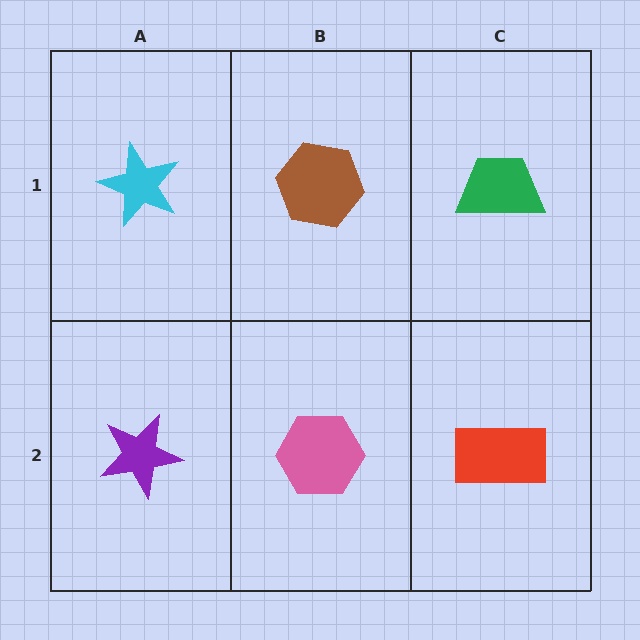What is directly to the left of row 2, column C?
A pink hexagon.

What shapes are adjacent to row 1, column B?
A pink hexagon (row 2, column B), a cyan star (row 1, column A), a green trapezoid (row 1, column C).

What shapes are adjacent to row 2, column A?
A cyan star (row 1, column A), a pink hexagon (row 2, column B).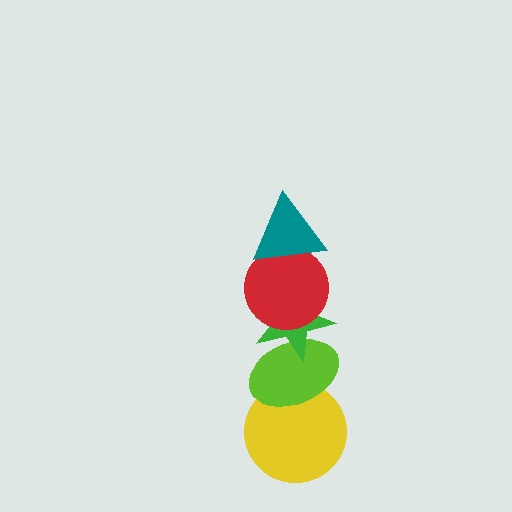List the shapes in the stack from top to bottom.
From top to bottom: the teal triangle, the red circle, the green star, the lime ellipse, the yellow circle.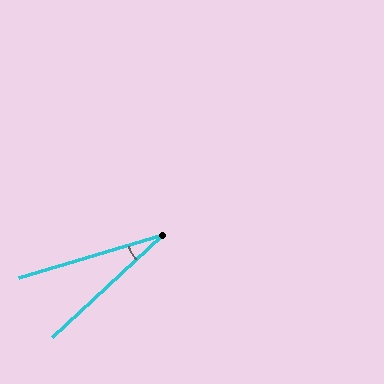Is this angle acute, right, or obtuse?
It is acute.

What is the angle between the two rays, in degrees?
Approximately 26 degrees.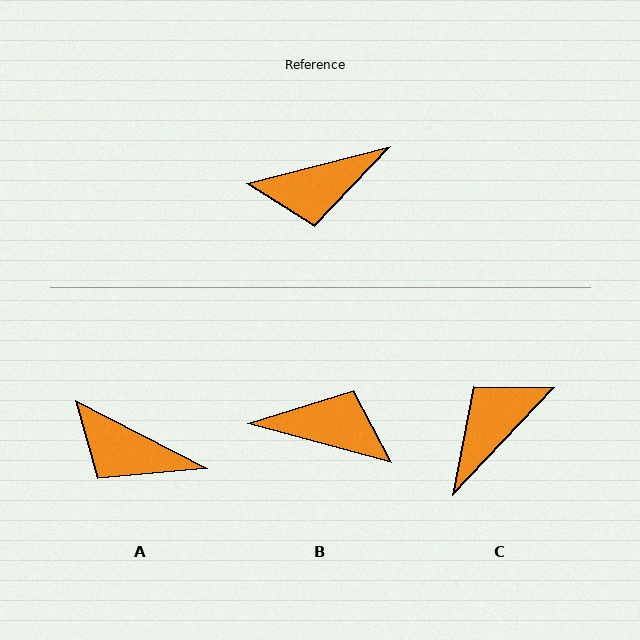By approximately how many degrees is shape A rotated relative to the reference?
Approximately 42 degrees clockwise.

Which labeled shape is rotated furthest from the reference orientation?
B, about 150 degrees away.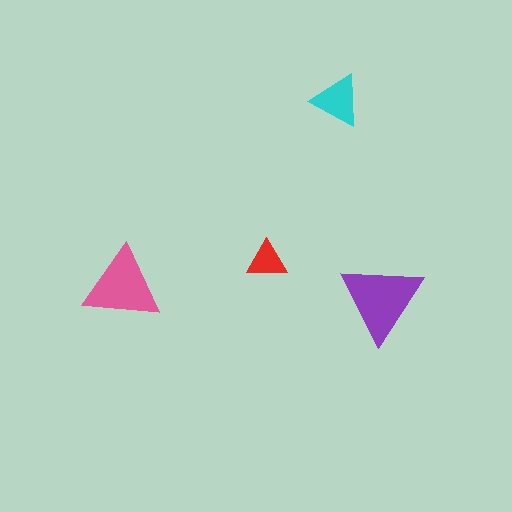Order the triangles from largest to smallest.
the purple one, the pink one, the cyan one, the red one.